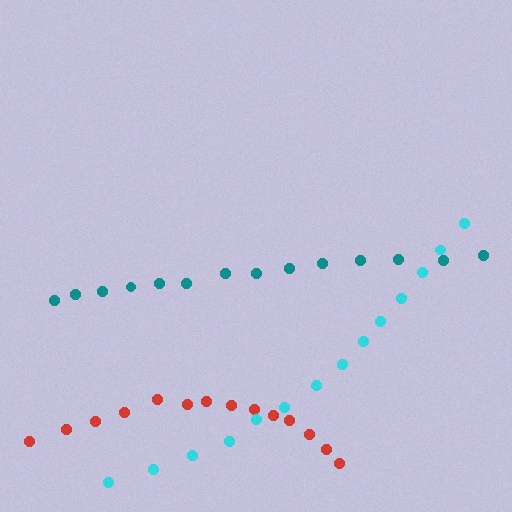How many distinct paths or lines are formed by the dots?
There are 3 distinct paths.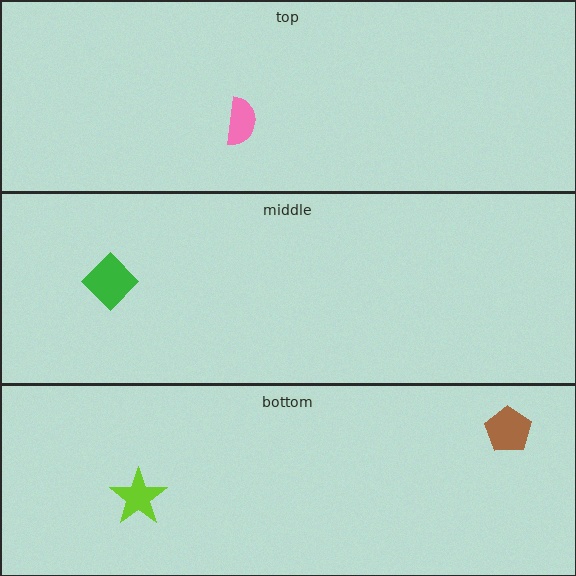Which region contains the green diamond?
The middle region.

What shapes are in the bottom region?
The brown pentagon, the lime star.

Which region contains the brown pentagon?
The bottom region.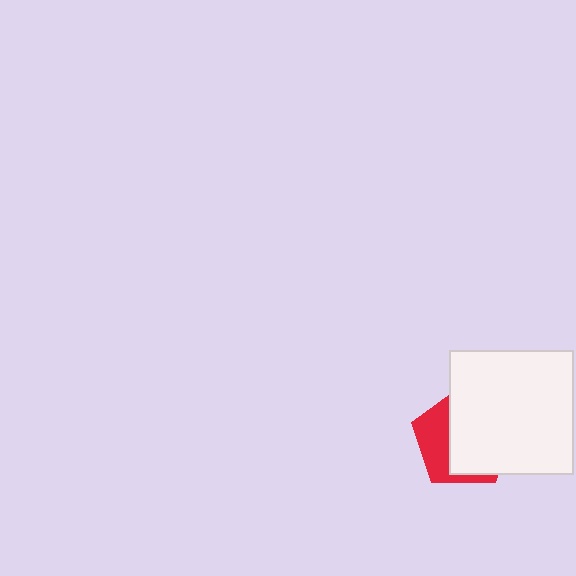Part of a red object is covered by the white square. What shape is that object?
It is a pentagon.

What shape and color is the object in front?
The object in front is a white square.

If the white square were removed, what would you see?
You would see the complete red pentagon.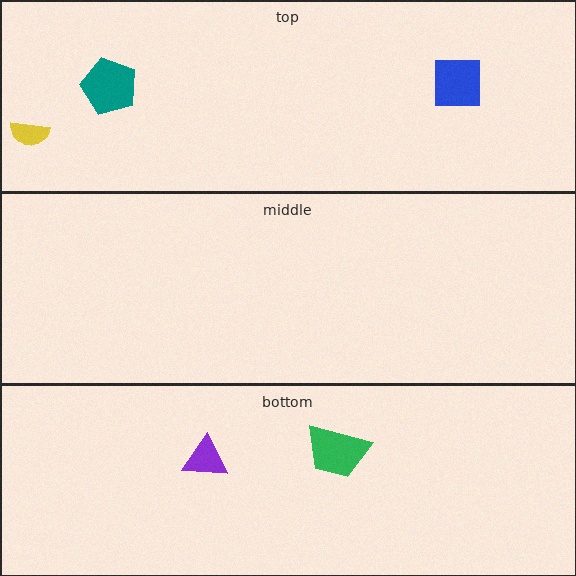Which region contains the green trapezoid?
The bottom region.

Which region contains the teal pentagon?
The top region.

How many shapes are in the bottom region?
2.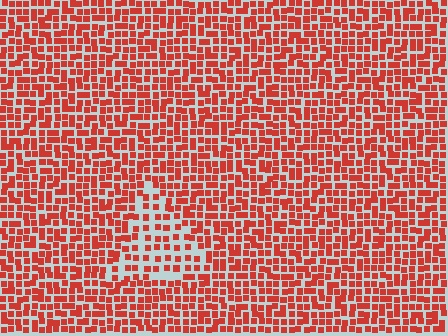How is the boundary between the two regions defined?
The boundary is defined by a change in element density (approximately 1.8x ratio). All elements are the same color, size, and shape.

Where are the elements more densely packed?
The elements are more densely packed outside the triangle boundary.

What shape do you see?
I see a triangle.